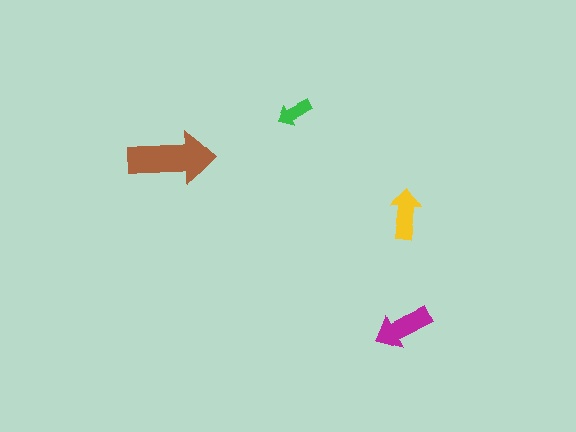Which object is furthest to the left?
The brown arrow is leftmost.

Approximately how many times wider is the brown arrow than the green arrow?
About 2.5 times wider.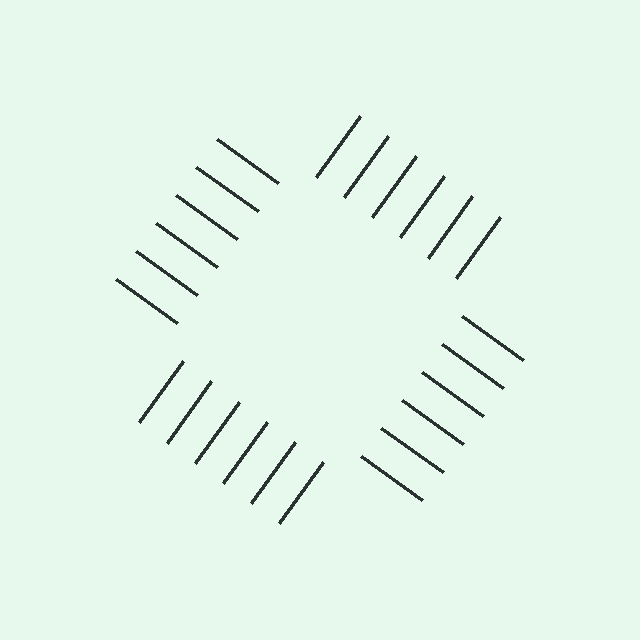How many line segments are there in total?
24 — 6 along each of the 4 edges.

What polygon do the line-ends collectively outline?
An illusory square — the line segments terminate on its edges but no continuous stroke is drawn.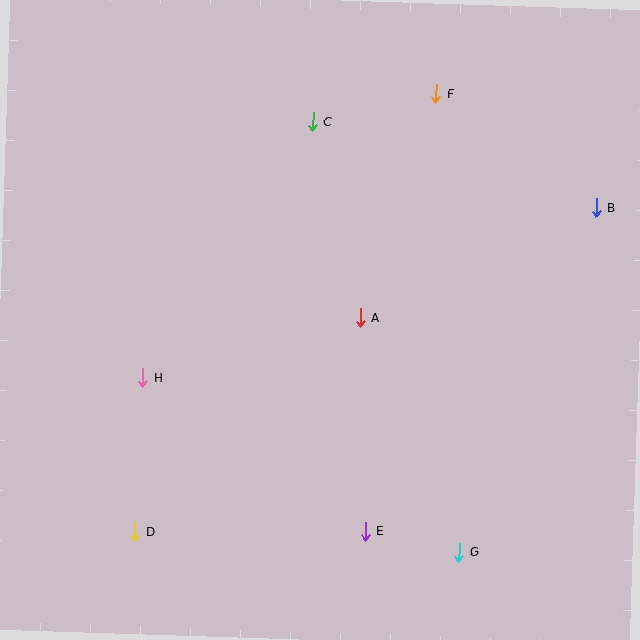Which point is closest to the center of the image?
Point A at (360, 318) is closest to the center.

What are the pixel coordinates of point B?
Point B is at (596, 208).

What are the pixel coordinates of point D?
Point D is at (135, 531).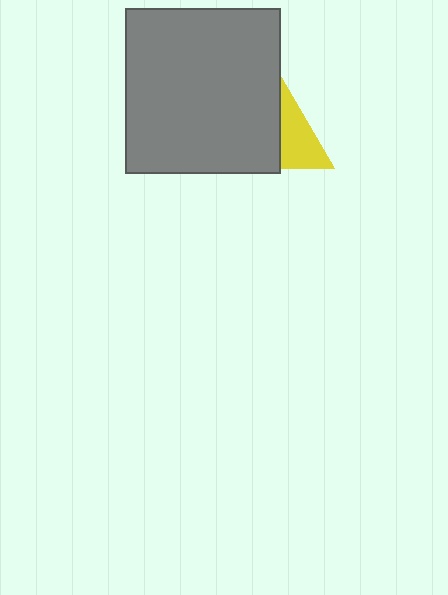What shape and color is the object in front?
The object in front is a gray rectangle.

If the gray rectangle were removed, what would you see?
You would see the complete yellow triangle.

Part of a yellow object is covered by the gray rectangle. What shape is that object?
It is a triangle.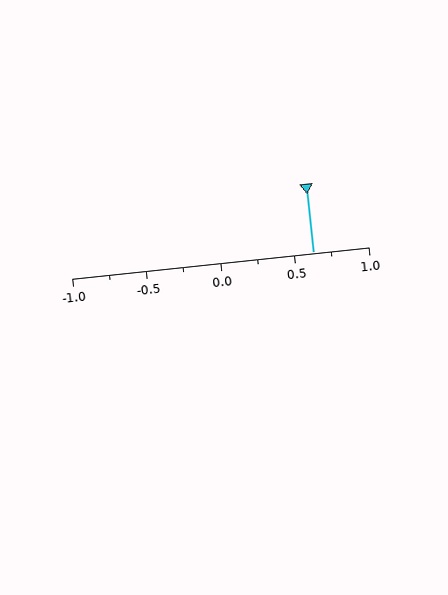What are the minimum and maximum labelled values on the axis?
The axis runs from -1.0 to 1.0.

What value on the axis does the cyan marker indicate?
The marker indicates approximately 0.62.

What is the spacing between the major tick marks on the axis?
The major ticks are spaced 0.5 apart.